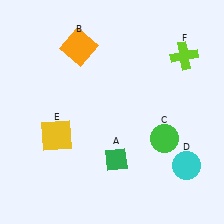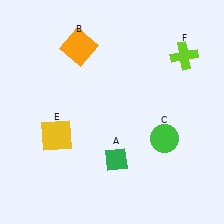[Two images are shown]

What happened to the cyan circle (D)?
The cyan circle (D) was removed in Image 2. It was in the bottom-right area of Image 1.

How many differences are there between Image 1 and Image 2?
There is 1 difference between the two images.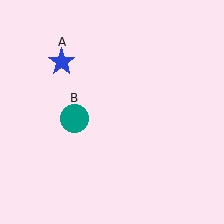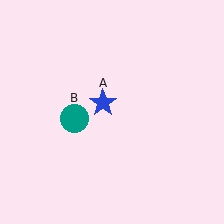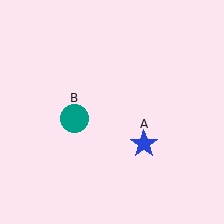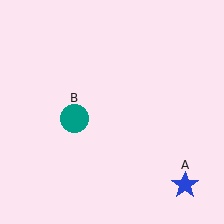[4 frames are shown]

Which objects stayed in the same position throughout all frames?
Teal circle (object B) remained stationary.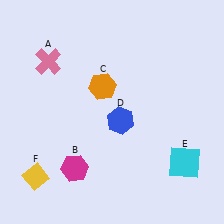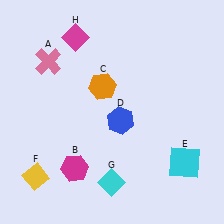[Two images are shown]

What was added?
A cyan diamond (G), a magenta diamond (H) were added in Image 2.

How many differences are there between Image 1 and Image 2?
There are 2 differences between the two images.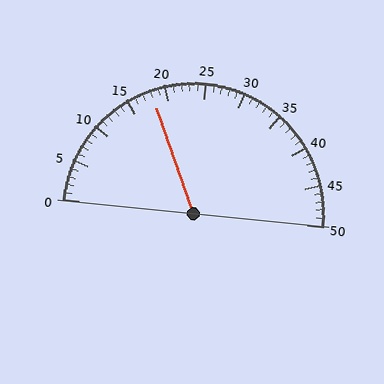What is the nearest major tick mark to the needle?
The nearest major tick mark is 20.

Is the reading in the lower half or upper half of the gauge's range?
The reading is in the lower half of the range (0 to 50).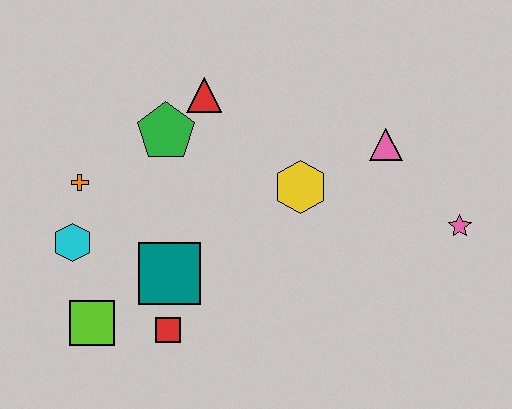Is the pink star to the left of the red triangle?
No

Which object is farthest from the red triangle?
The pink star is farthest from the red triangle.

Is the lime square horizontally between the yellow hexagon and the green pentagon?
No